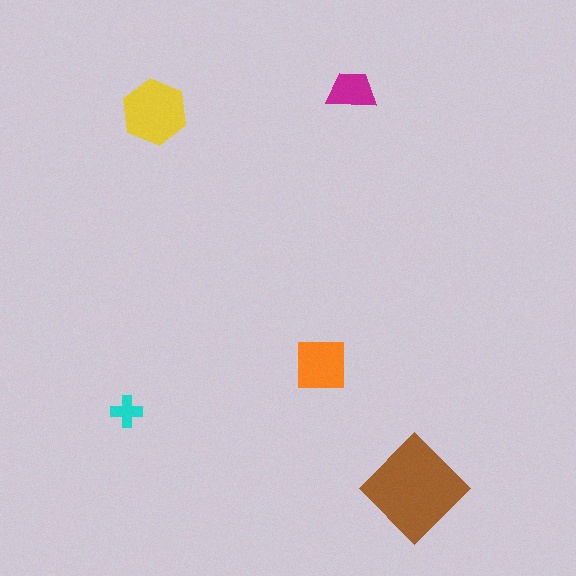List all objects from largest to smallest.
The brown diamond, the yellow hexagon, the orange square, the magenta trapezoid, the cyan cross.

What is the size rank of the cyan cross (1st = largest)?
5th.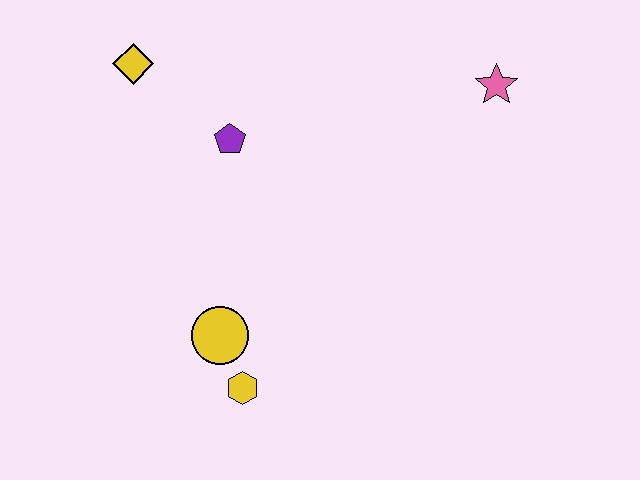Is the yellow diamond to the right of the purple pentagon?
No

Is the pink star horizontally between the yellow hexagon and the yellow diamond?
No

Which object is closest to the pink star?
The purple pentagon is closest to the pink star.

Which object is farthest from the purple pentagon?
The pink star is farthest from the purple pentagon.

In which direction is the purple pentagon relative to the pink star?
The purple pentagon is to the left of the pink star.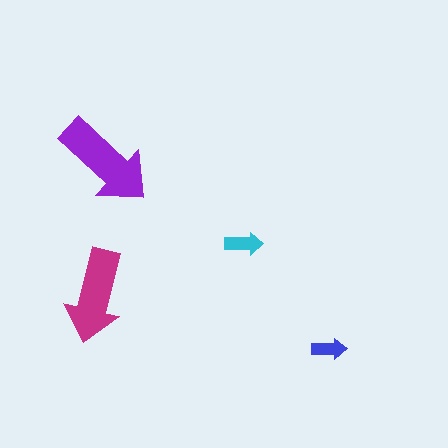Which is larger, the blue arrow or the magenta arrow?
The magenta one.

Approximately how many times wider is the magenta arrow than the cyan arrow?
About 2.5 times wider.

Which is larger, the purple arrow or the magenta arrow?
The purple one.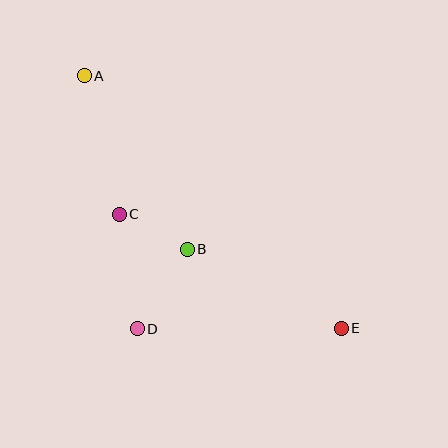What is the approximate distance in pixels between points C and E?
The distance between C and E is approximately 250 pixels.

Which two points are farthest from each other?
Points A and E are farthest from each other.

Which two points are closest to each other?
Points B and C are closest to each other.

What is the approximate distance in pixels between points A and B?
The distance between A and B is approximately 202 pixels.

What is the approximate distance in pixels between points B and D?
The distance between B and D is approximately 94 pixels.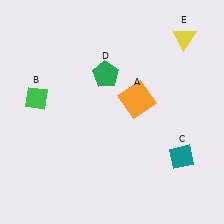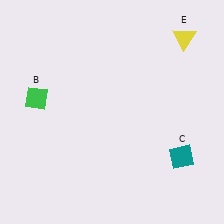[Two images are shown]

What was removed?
The green pentagon (D), the orange square (A) were removed in Image 2.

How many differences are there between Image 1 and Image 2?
There are 2 differences between the two images.